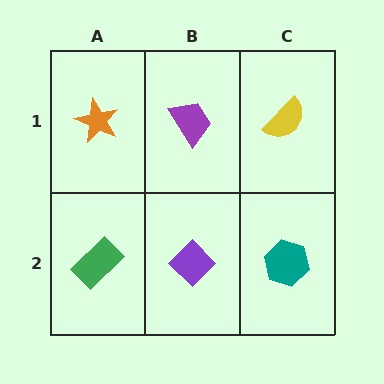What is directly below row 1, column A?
A green rectangle.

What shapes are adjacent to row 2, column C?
A yellow semicircle (row 1, column C), a purple diamond (row 2, column B).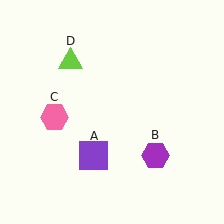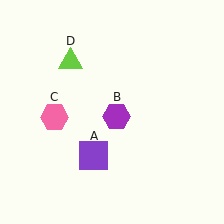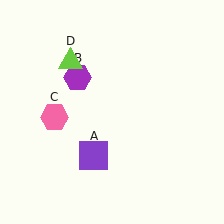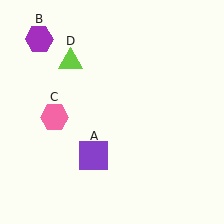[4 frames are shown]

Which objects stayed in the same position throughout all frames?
Purple square (object A) and pink hexagon (object C) and lime triangle (object D) remained stationary.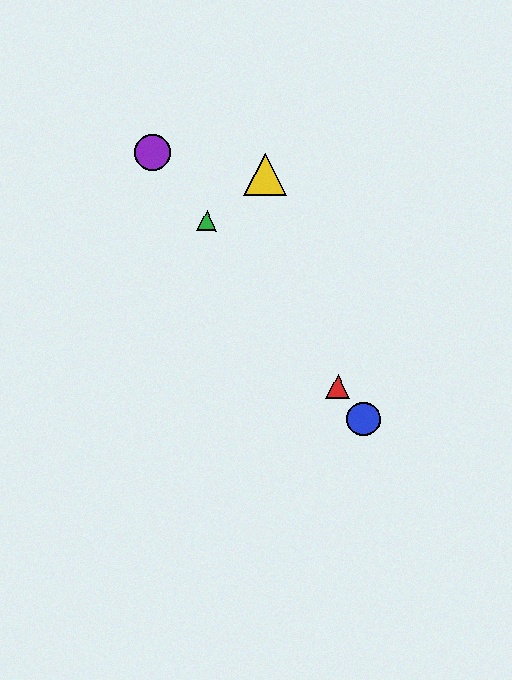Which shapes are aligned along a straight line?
The red triangle, the blue circle, the green triangle, the purple circle are aligned along a straight line.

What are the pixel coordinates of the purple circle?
The purple circle is at (153, 152).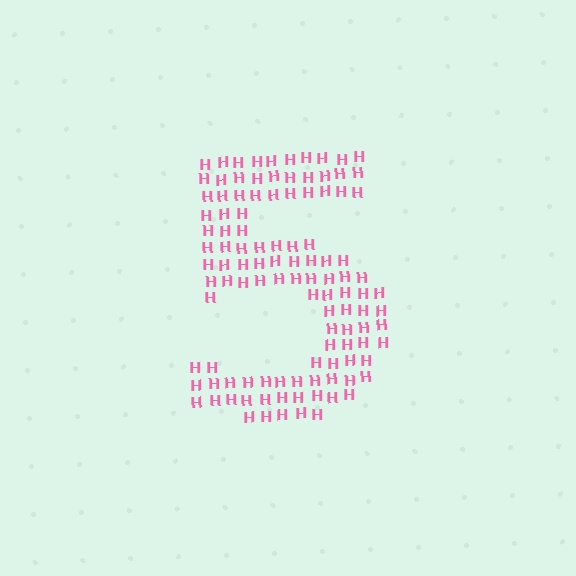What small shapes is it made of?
It is made of small letter H's.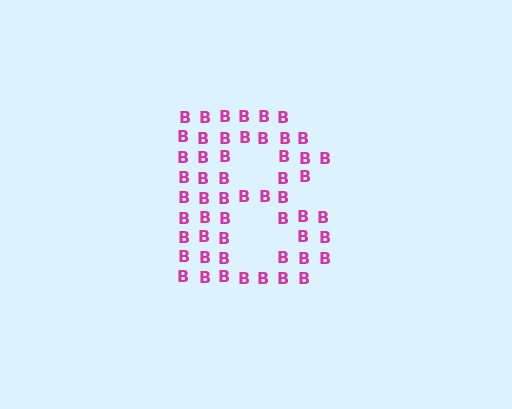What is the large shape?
The large shape is the letter B.